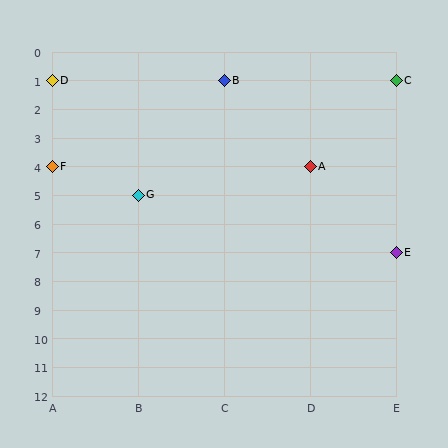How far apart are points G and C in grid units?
Points G and C are 3 columns and 4 rows apart (about 5.0 grid units diagonally).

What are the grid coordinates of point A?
Point A is at grid coordinates (D, 4).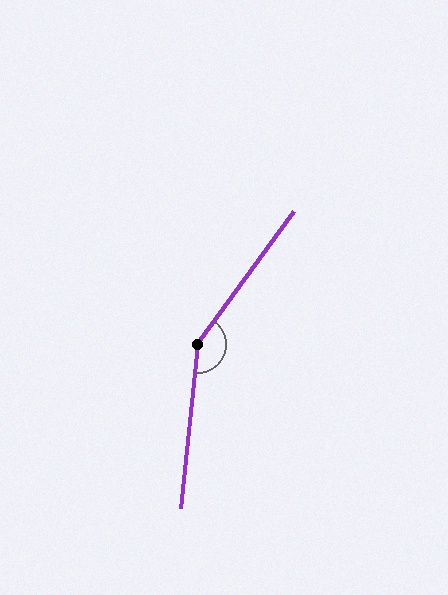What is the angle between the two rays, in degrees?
Approximately 149 degrees.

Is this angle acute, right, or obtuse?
It is obtuse.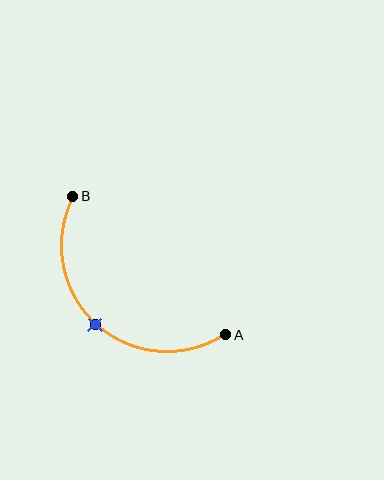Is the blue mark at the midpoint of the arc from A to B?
Yes. The blue mark lies on the arc at equal arc-length from both A and B — it is the arc midpoint.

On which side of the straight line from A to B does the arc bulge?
The arc bulges below and to the left of the straight line connecting A and B.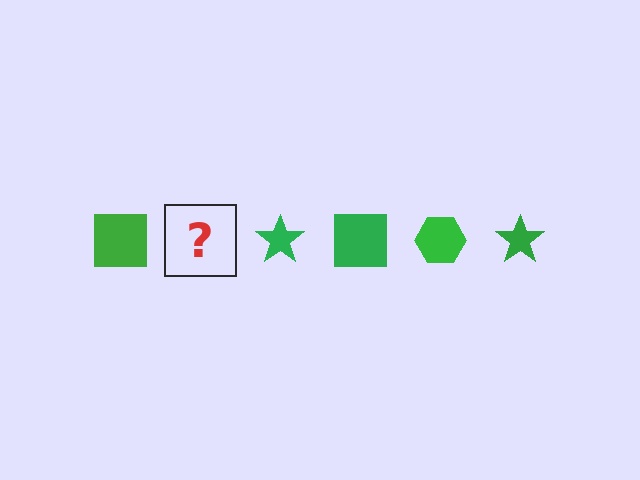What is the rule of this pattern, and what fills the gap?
The rule is that the pattern cycles through square, hexagon, star shapes in green. The gap should be filled with a green hexagon.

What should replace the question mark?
The question mark should be replaced with a green hexagon.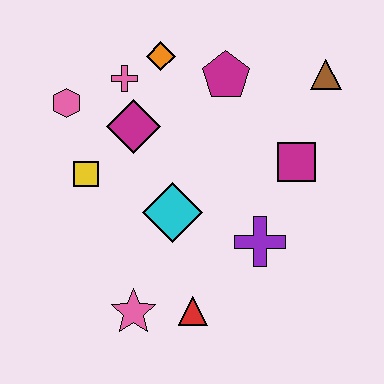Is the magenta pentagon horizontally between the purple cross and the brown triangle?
No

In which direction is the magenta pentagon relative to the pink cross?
The magenta pentagon is to the right of the pink cross.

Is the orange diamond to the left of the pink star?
No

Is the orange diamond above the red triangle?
Yes